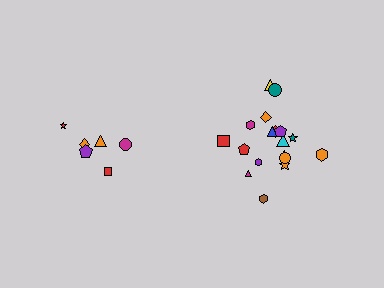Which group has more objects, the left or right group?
The right group.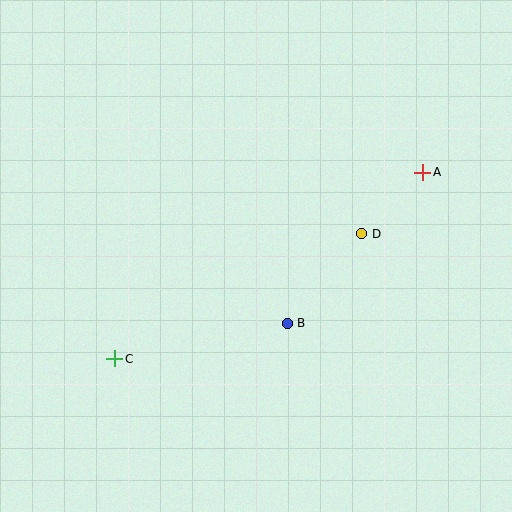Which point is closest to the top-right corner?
Point A is closest to the top-right corner.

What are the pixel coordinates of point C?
Point C is at (115, 359).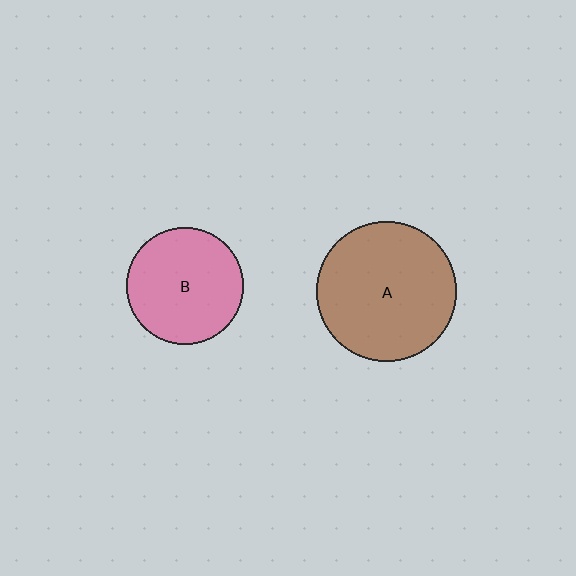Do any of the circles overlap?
No, none of the circles overlap.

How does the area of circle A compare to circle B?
Approximately 1.4 times.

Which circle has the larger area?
Circle A (brown).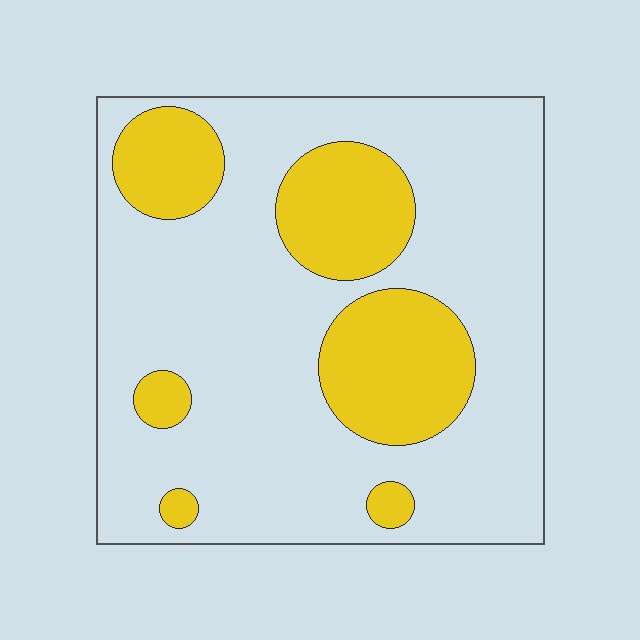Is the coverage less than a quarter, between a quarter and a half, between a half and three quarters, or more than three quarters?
Between a quarter and a half.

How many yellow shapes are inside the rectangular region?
6.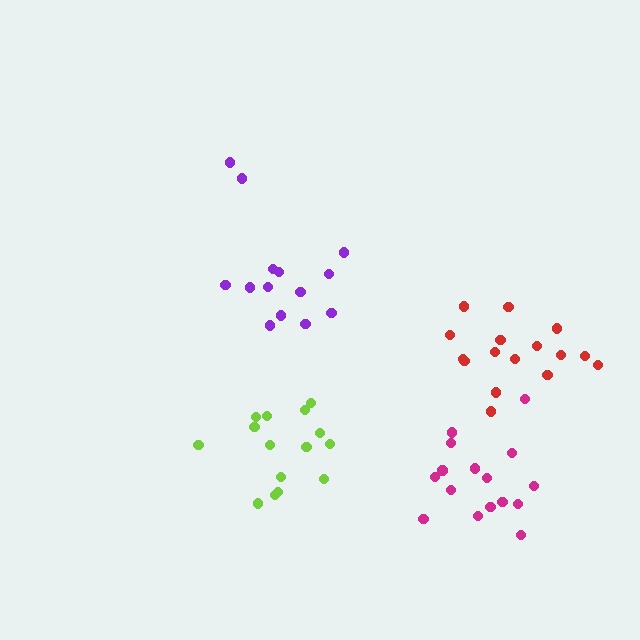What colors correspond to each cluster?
The clusters are colored: red, purple, lime, magenta.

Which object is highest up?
The purple cluster is topmost.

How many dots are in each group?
Group 1: 16 dots, Group 2: 14 dots, Group 3: 15 dots, Group 4: 16 dots (61 total).